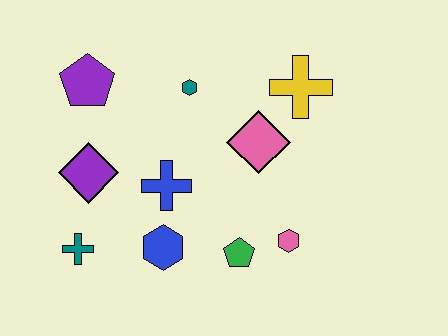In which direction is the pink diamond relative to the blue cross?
The pink diamond is to the right of the blue cross.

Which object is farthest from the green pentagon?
The purple pentagon is farthest from the green pentagon.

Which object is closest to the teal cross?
The purple diamond is closest to the teal cross.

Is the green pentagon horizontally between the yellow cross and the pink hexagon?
No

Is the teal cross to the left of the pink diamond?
Yes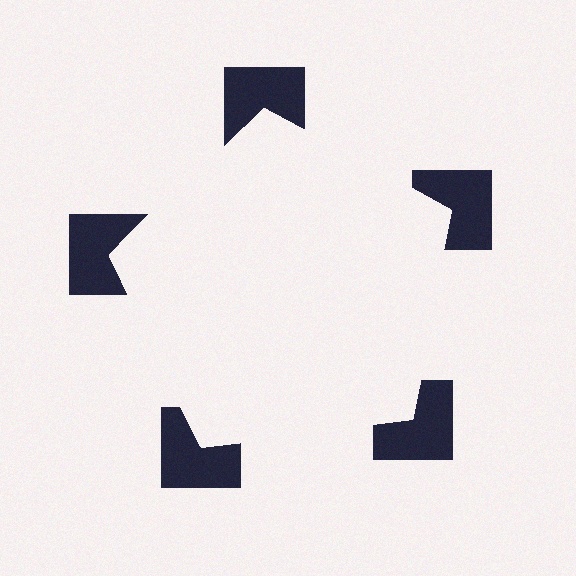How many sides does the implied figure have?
5 sides.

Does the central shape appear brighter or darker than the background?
It typically appears slightly brighter than the background, even though no actual brightness change is drawn.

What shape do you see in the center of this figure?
An illusory pentagon — its edges are inferred from the aligned wedge cuts in the notched squares, not physically drawn.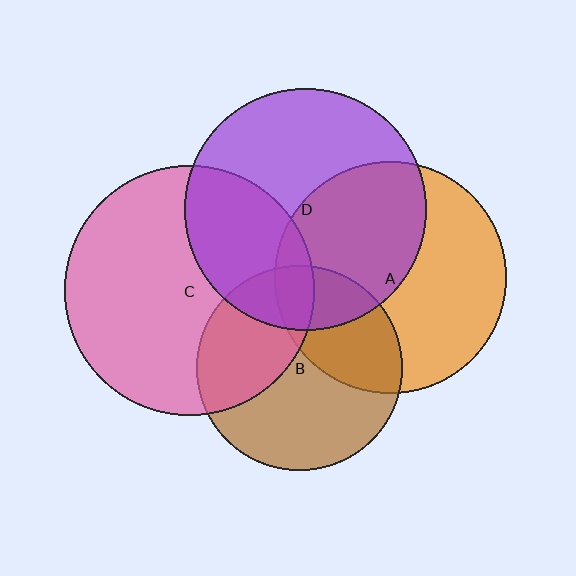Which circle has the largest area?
Circle C (pink).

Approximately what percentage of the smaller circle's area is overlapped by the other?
Approximately 35%.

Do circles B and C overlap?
Yes.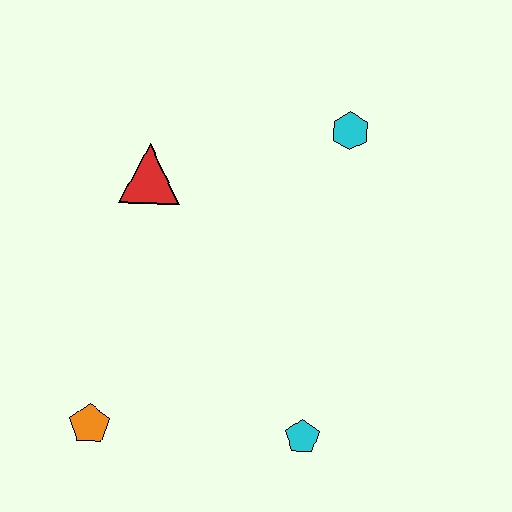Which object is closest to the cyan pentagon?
The orange pentagon is closest to the cyan pentagon.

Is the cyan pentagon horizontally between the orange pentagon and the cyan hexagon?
Yes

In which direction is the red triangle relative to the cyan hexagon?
The red triangle is to the left of the cyan hexagon.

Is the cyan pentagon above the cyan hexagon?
No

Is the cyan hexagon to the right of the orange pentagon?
Yes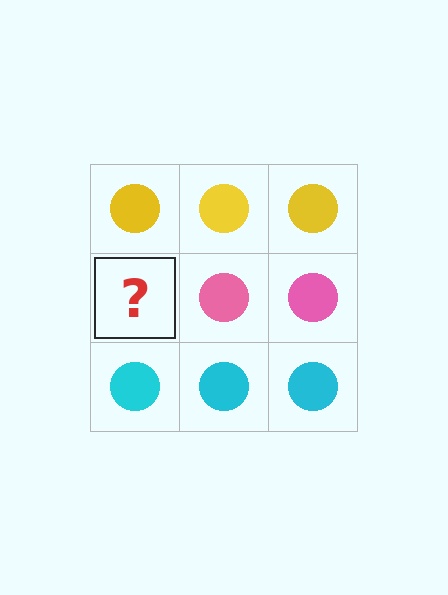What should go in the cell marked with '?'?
The missing cell should contain a pink circle.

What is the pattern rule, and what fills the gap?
The rule is that each row has a consistent color. The gap should be filled with a pink circle.